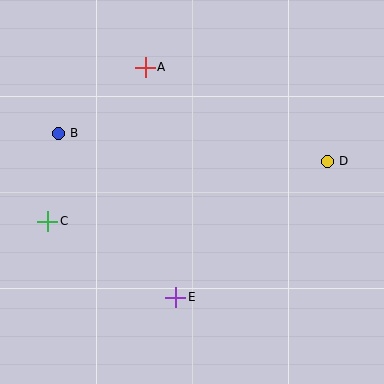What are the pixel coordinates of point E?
Point E is at (176, 297).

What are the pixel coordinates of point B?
Point B is at (58, 133).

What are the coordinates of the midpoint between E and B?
The midpoint between E and B is at (117, 215).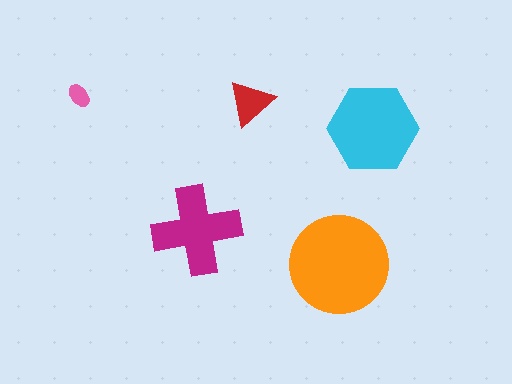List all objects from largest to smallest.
The orange circle, the cyan hexagon, the magenta cross, the red triangle, the pink ellipse.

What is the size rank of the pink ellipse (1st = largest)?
5th.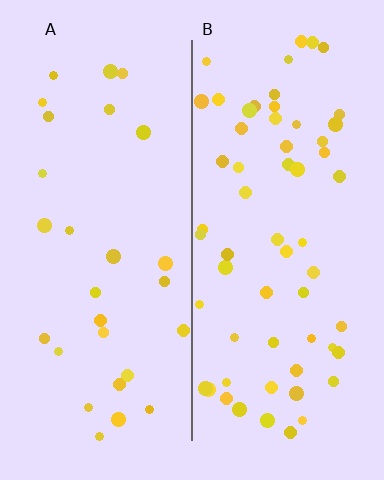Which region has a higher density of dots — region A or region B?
B (the right).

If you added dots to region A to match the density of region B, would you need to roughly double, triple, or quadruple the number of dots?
Approximately double.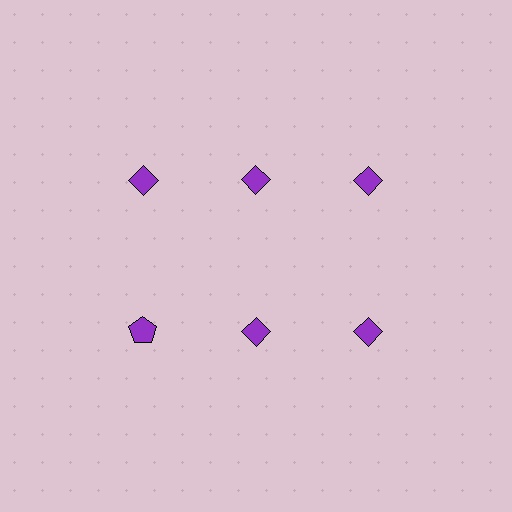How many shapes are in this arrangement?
There are 6 shapes arranged in a grid pattern.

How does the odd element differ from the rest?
It has a different shape: pentagon instead of diamond.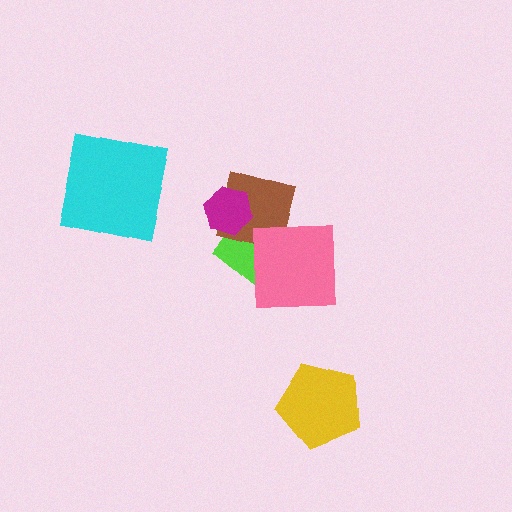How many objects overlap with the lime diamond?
3 objects overlap with the lime diamond.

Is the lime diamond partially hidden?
Yes, it is partially covered by another shape.